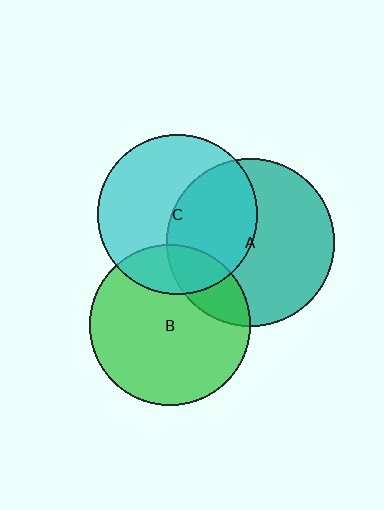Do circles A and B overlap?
Yes.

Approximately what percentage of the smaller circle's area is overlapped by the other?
Approximately 20%.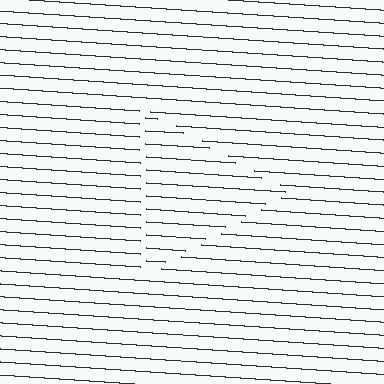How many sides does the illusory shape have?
3 sides — the line-ends trace a triangle.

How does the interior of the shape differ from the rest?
The interior of the shape contains the same grating, shifted by half a period — the contour is defined by the phase discontinuity where line-ends from the inner and outer gratings abut.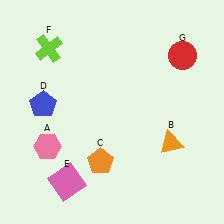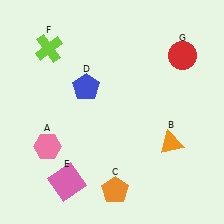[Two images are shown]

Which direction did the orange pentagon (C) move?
The orange pentagon (C) moved down.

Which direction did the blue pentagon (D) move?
The blue pentagon (D) moved right.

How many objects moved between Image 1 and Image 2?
2 objects moved between the two images.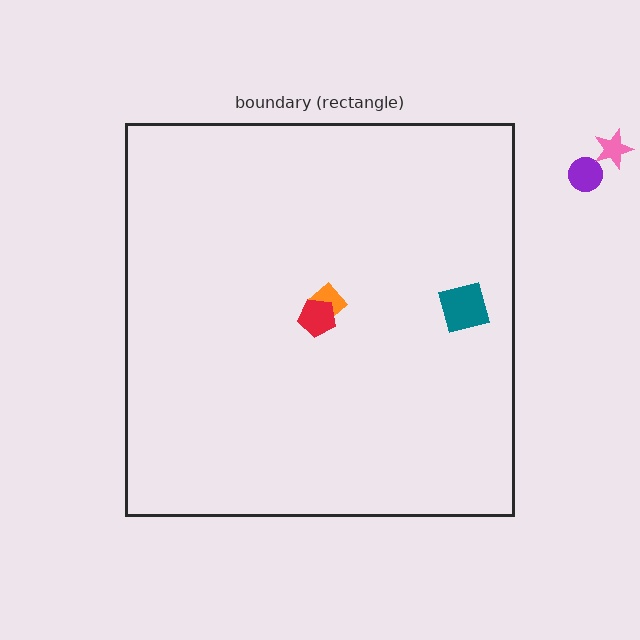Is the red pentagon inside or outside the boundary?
Inside.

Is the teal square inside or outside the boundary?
Inside.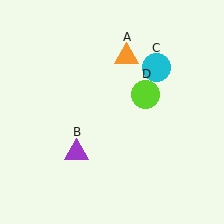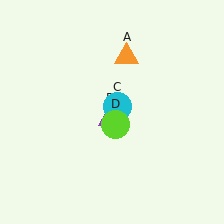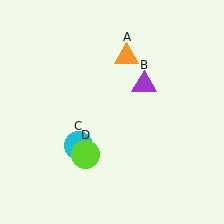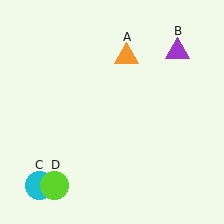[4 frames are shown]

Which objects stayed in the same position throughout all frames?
Orange triangle (object A) remained stationary.